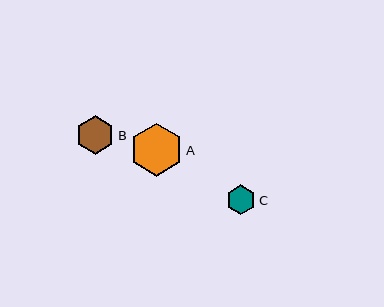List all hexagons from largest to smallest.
From largest to smallest: A, B, C.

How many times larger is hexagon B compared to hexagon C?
Hexagon B is approximately 1.3 times the size of hexagon C.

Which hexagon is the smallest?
Hexagon C is the smallest with a size of approximately 30 pixels.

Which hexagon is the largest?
Hexagon A is the largest with a size of approximately 53 pixels.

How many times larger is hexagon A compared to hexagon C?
Hexagon A is approximately 1.8 times the size of hexagon C.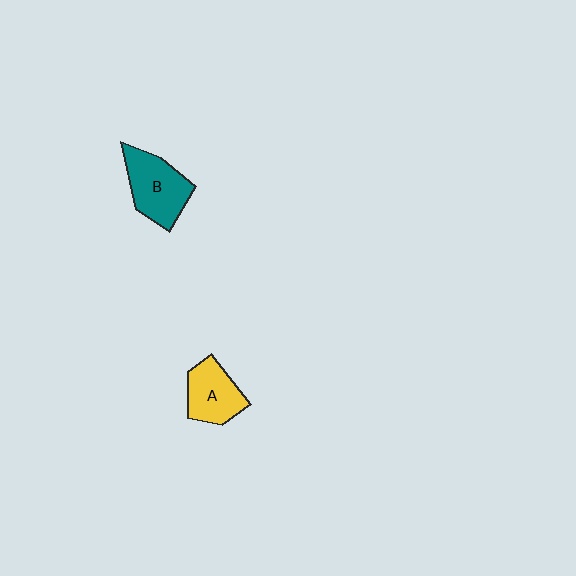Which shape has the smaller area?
Shape A (yellow).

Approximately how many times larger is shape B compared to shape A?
Approximately 1.2 times.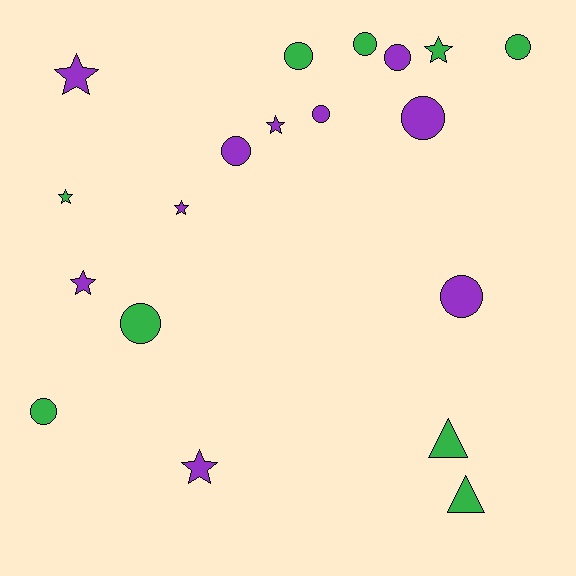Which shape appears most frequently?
Circle, with 10 objects.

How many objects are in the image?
There are 19 objects.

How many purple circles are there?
There are 5 purple circles.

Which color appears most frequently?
Purple, with 10 objects.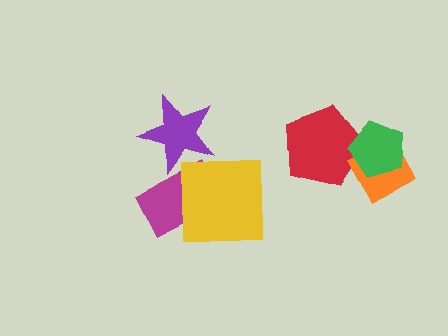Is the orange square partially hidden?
Yes, it is partially covered by another shape.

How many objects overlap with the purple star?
1 object overlaps with the purple star.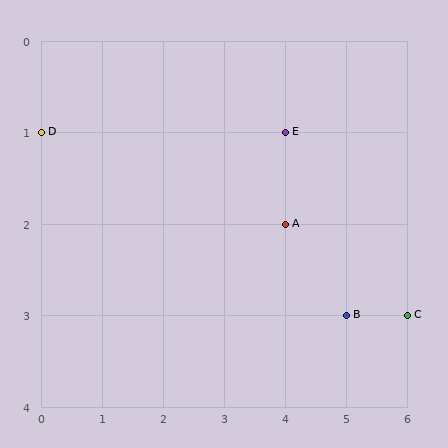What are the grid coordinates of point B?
Point B is at grid coordinates (5, 3).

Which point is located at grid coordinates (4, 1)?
Point E is at (4, 1).